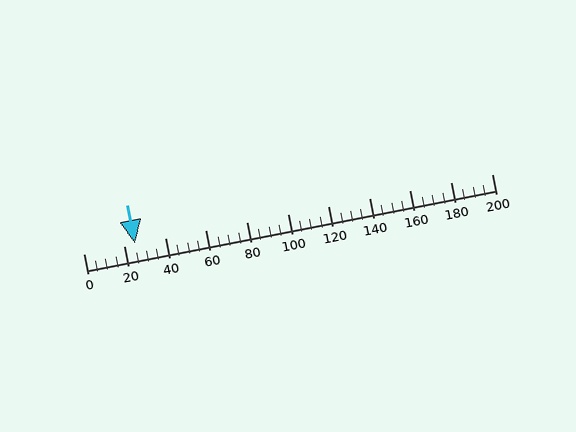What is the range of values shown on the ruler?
The ruler shows values from 0 to 200.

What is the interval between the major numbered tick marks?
The major tick marks are spaced 20 units apart.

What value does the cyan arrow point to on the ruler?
The cyan arrow points to approximately 25.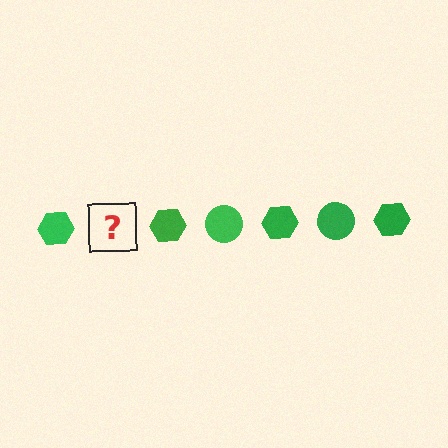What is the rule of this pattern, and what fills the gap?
The rule is that the pattern cycles through hexagon, circle shapes in green. The gap should be filled with a green circle.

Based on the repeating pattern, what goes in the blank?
The blank should be a green circle.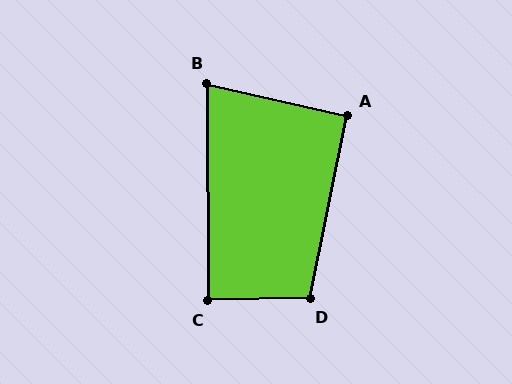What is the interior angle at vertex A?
Approximately 91 degrees (approximately right).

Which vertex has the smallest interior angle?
B, at approximately 77 degrees.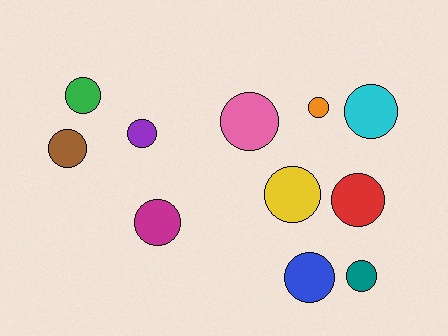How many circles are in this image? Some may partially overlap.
There are 11 circles.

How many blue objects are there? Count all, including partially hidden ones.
There is 1 blue object.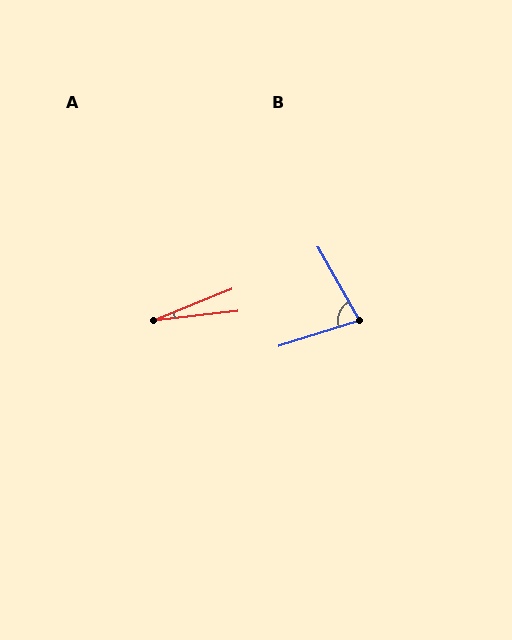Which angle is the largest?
B, at approximately 78 degrees.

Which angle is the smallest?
A, at approximately 15 degrees.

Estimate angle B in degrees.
Approximately 78 degrees.